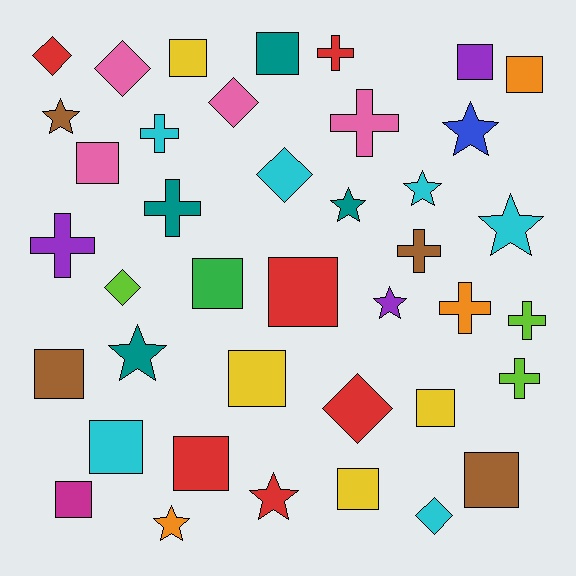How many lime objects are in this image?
There are 3 lime objects.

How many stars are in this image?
There are 9 stars.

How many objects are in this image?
There are 40 objects.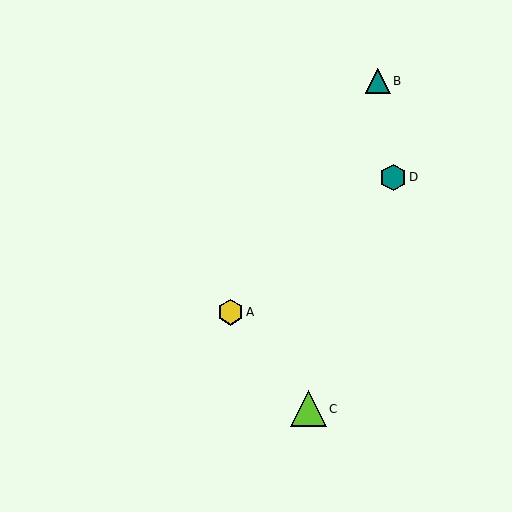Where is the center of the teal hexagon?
The center of the teal hexagon is at (393, 177).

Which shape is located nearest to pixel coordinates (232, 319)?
The yellow hexagon (labeled A) at (230, 312) is nearest to that location.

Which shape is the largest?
The lime triangle (labeled C) is the largest.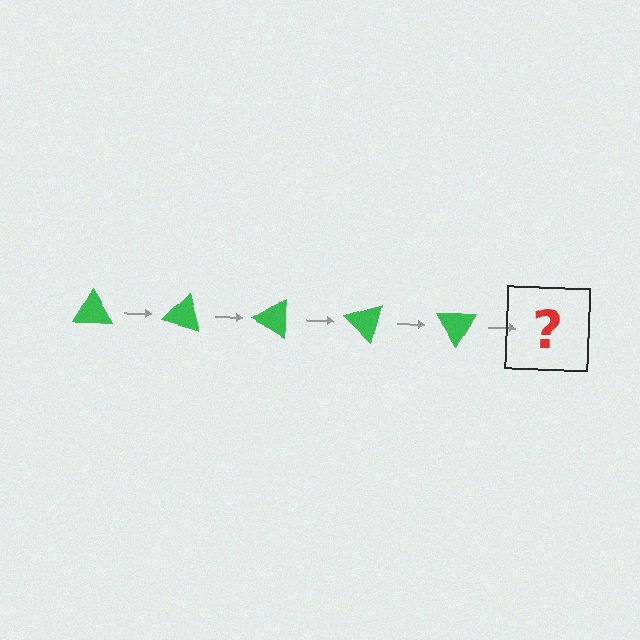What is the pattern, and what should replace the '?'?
The pattern is that the triangle rotates 15 degrees each step. The '?' should be a green triangle rotated 75 degrees.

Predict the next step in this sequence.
The next step is a green triangle rotated 75 degrees.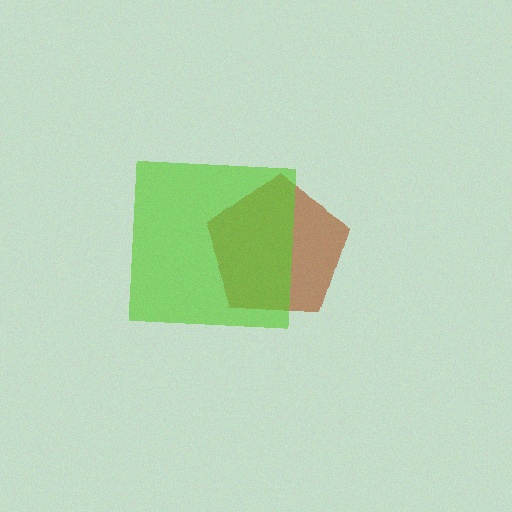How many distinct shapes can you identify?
There are 2 distinct shapes: a brown pentagon, a lime square.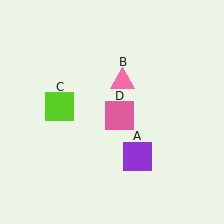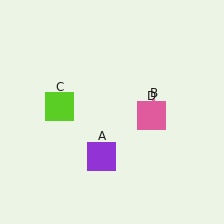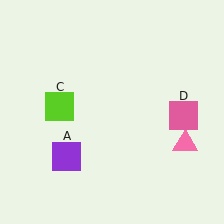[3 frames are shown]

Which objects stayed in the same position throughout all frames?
Lime square (object C) remained stationary.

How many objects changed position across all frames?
3 objects changed position: purple square (object A), pink triangle (object B), pink square (object D).